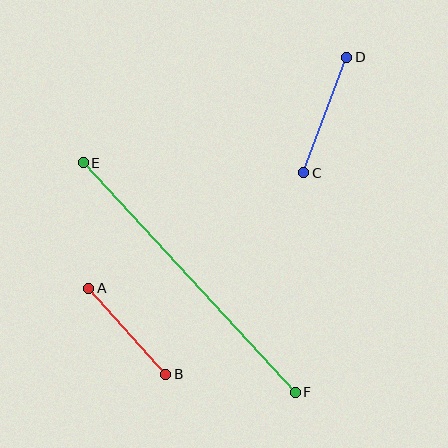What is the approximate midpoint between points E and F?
The midpoint is at approximately (189, 277) pixels.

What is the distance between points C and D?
The distance is approximately 123 pixels.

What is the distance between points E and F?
The distance is approximately 312 pixels.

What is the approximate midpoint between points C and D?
The midpoint is at approximately (325, 115) pixels.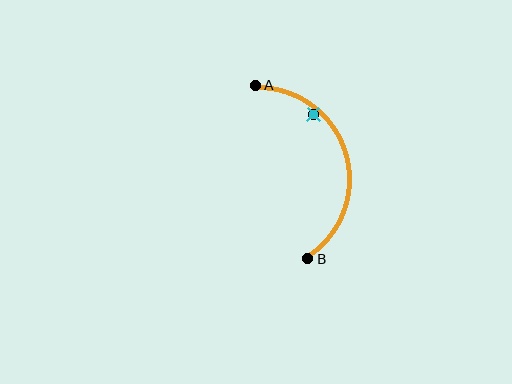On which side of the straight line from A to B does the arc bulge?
The arc bulges to the right of the straight line connecting A and B.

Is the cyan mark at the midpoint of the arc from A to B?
No — the cyan mark does not lie on the arc at all. It sits slightly inside the curve.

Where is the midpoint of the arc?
The arc midpoint is the point on the curve farthest from the straight line joining A and B. It sits to the right of that line.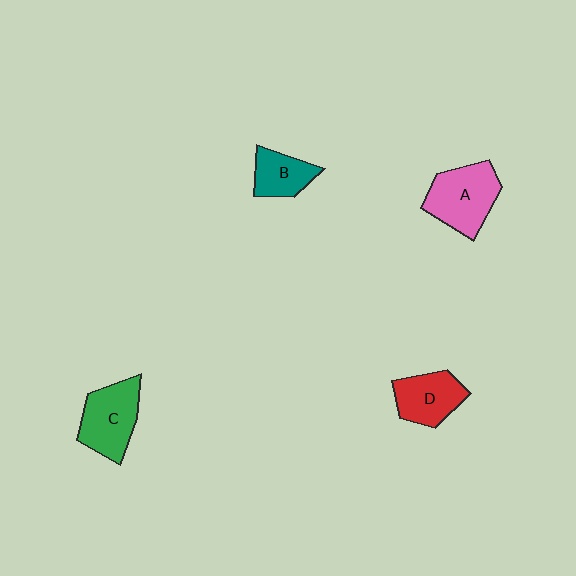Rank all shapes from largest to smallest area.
From largest to smallest: A (pink), C (green), D (red), B (teal).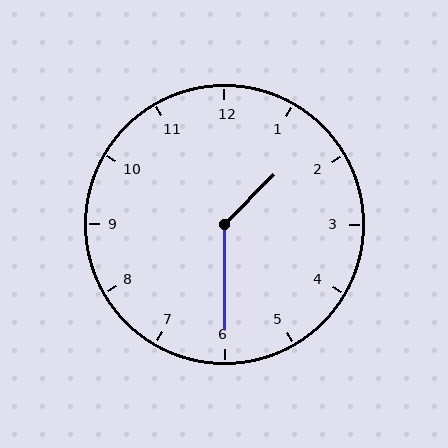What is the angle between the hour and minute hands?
Approximately 135 degrees.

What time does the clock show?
1:30.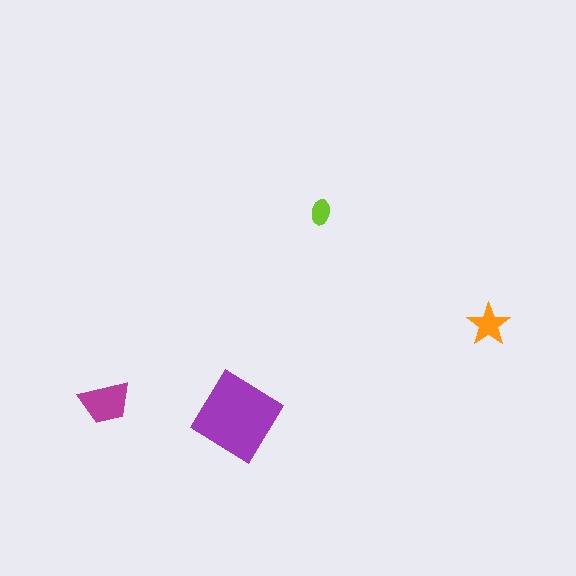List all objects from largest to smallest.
The purple diamond, the magenta trapezoid, the orange star, the lime ellipse.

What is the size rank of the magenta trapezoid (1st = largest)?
2nd.